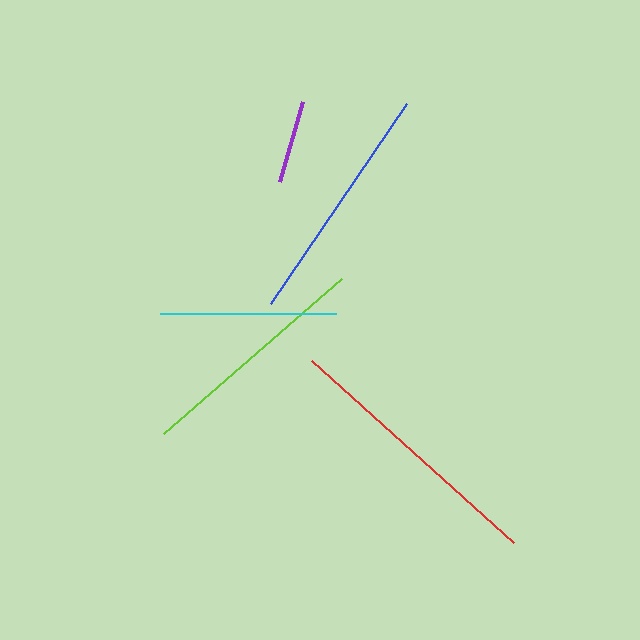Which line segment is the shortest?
The purple line is the shortest at approximately 84 pixels.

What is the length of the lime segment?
The lime segment is approximately 236 pixels long.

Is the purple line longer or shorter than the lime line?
The lime line is longer than the purple line.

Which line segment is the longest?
The red line is the longest at approximately 272 pixels.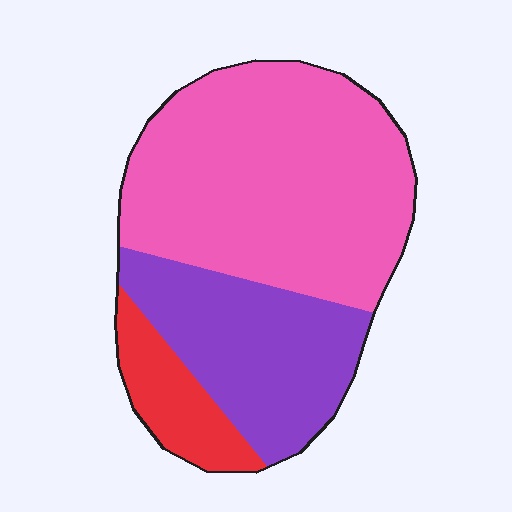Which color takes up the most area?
Pink, at roughly 60%.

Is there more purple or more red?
Purple.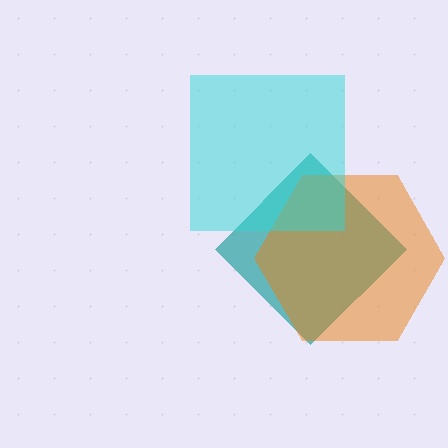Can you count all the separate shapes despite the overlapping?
Yes, there are 3 separate shapes.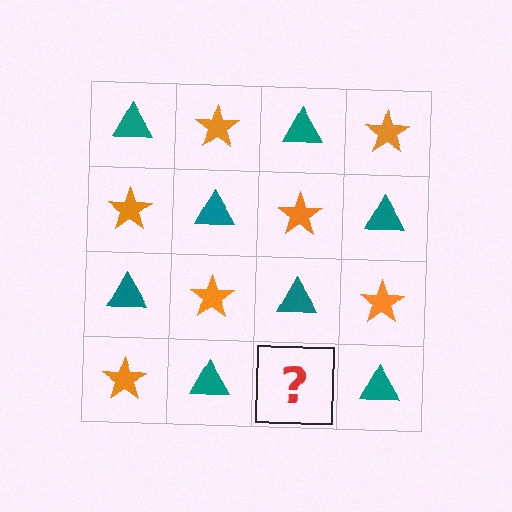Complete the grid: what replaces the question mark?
The question mark should be replaced with an orange star.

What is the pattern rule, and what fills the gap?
The rule is that it alternates teal triangle and orange star in a checkerboard pattern. The gap should be filled with an orange star.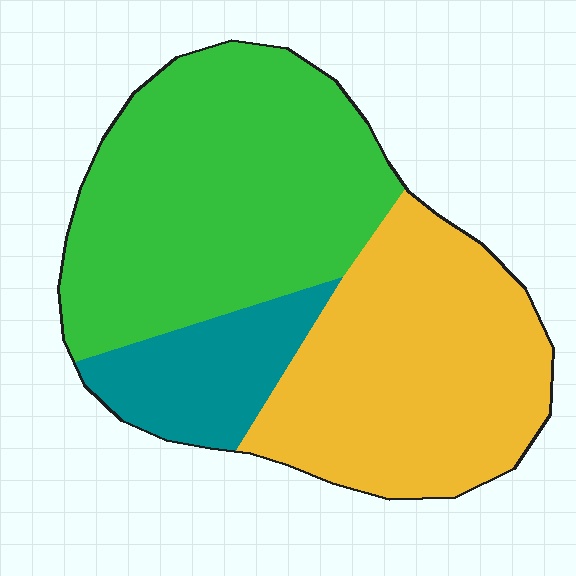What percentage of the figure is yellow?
Yellow covers 39% of the figure.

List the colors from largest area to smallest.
From largest to smallest: green, yellow, teal.